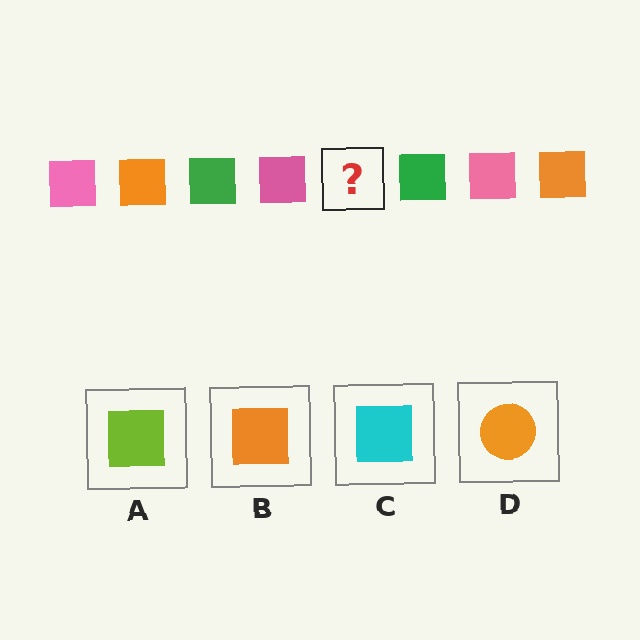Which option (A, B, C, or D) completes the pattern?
B.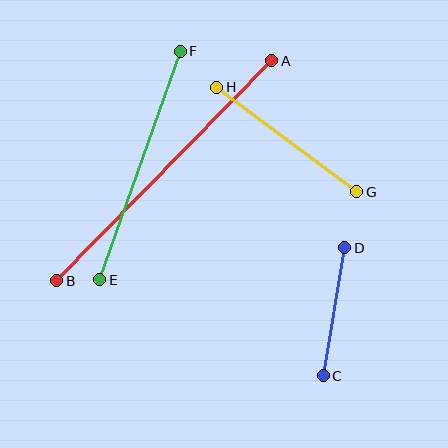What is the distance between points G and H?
The distance is approximately 175 pixels.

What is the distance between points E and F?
The distance is approximately 242 pixels.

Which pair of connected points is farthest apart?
Points A and B are farthest apart.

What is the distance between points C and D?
The distance is approximately 130 pixels.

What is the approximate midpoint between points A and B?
The midpoint is at approximately (164, 171) pixels.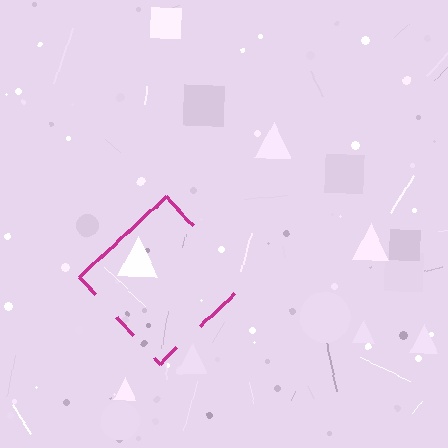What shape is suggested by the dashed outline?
The dashed outline suggests a diamond.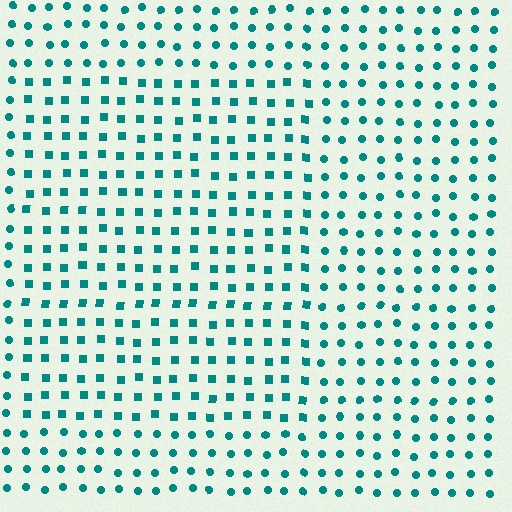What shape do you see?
I see a rectangle.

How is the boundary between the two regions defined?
The boundary is defined by a change in element shape: squares inside vs. circles outside. All elements share the same color and spacing.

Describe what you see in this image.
The image is filled with small teal elements arranged in a uniform grid. A rectangle-shaped region contains squares, while the surrounding area contains circles. The boundary is defined purely by the change in element shape.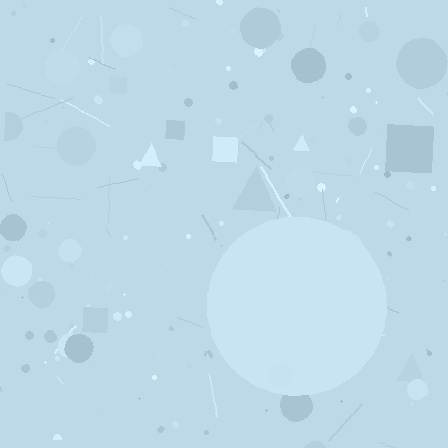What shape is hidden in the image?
A circle is hidden in the image.